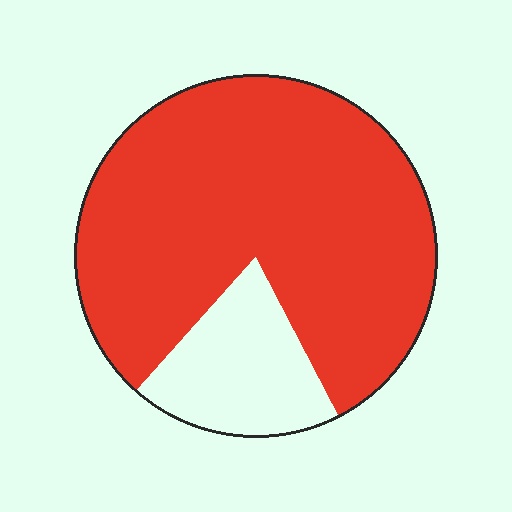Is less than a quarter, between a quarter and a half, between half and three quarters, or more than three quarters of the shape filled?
More than three quarters.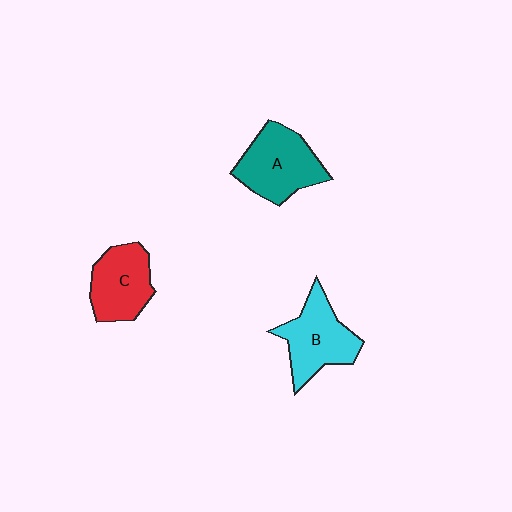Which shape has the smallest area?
Shape C (red).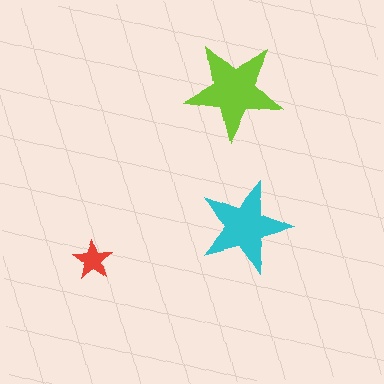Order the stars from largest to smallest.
the lime one, the cyan one, the red one.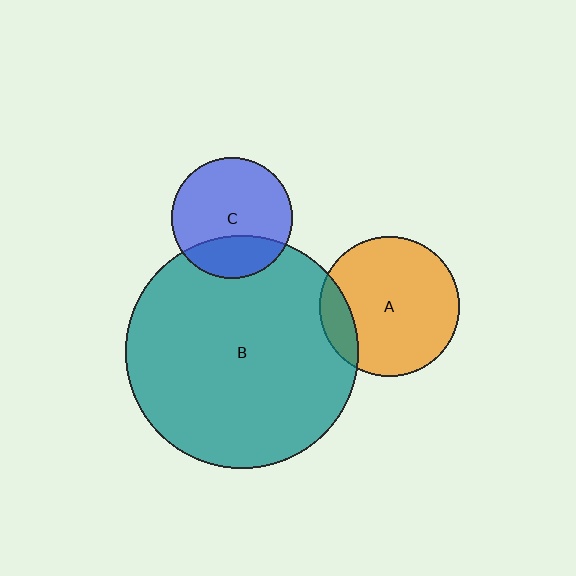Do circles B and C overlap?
Yes.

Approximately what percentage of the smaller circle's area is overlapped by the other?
Approximately 25%.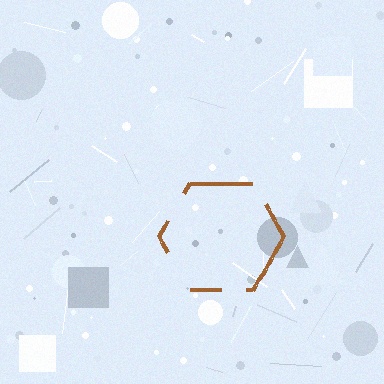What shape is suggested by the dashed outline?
The dashed outline suggests a hexagon.